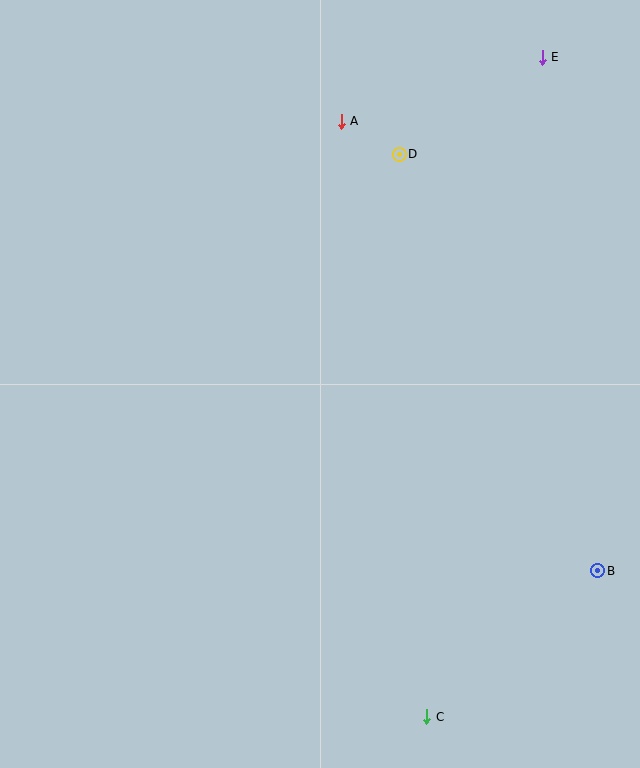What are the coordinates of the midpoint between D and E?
The midpoint between D and E is at (471, 106).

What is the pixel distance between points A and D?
The distance between A and D is 67 pixels.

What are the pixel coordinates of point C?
Point C is at (427, 717).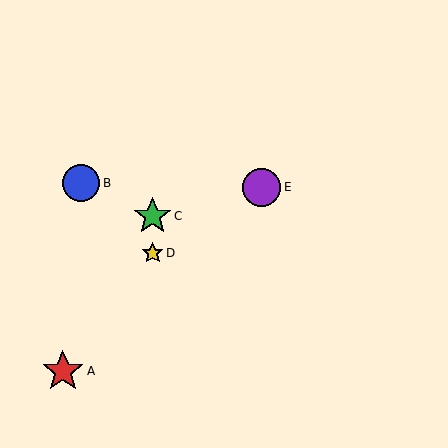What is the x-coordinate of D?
Object D is at x≈153.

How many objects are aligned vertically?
2 objects (C, D) are aligned vertically.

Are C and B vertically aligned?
No, C is at x≈153 and B is at x≈81.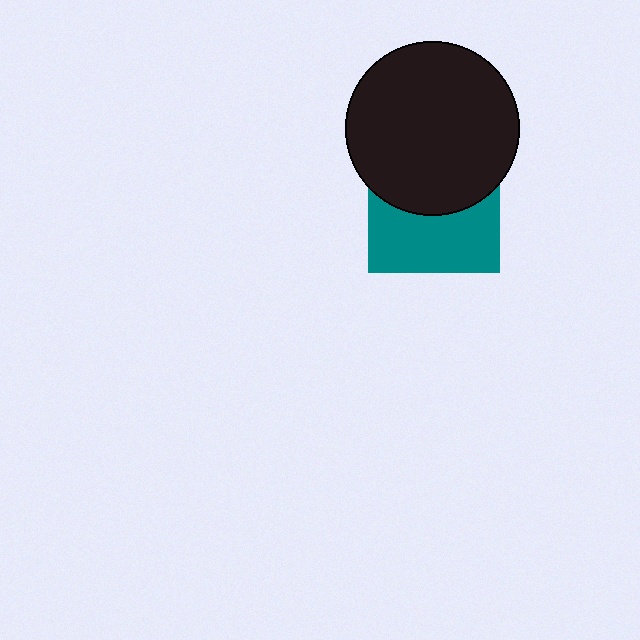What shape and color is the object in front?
The object in front is a black circle.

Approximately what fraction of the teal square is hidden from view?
Roughly 49% of the teal square is hidden behind the black circle.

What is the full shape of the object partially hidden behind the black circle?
The partially hidden object is a teal square.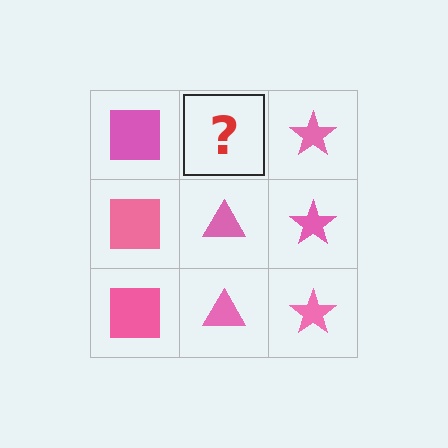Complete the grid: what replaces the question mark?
The question mark should be replaced with a pink triangle.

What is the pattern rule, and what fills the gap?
The rule is that each column has a consistent shape. The gap should be filled with a pink triangle.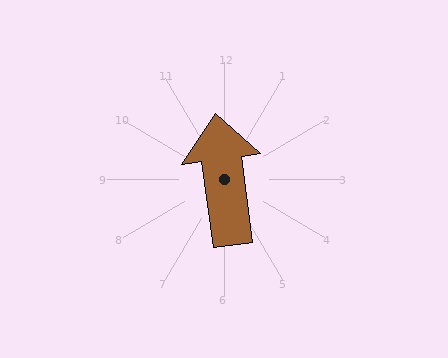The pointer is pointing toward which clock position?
Roughly 12 o'clock.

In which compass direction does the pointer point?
North.